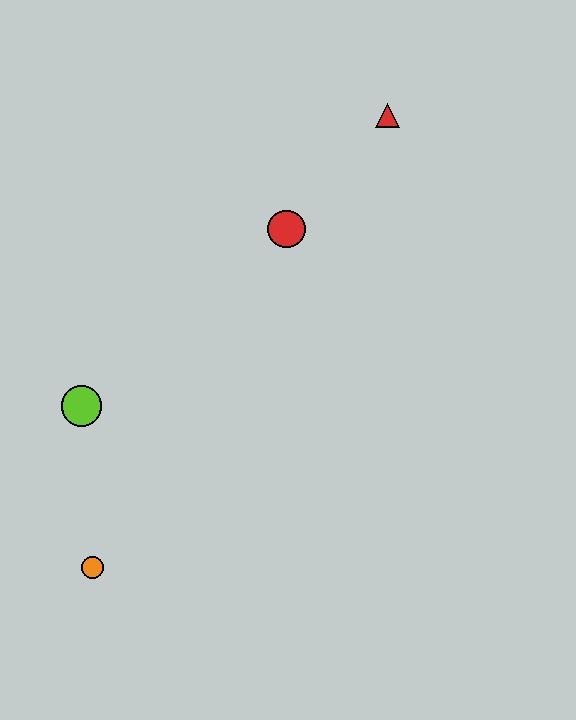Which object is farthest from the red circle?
The orange circle is farthest from the red circle.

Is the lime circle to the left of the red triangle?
Yes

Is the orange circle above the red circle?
No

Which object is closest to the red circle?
The red triangle is closest to the red circle.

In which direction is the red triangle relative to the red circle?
The red triangle is above the red circle.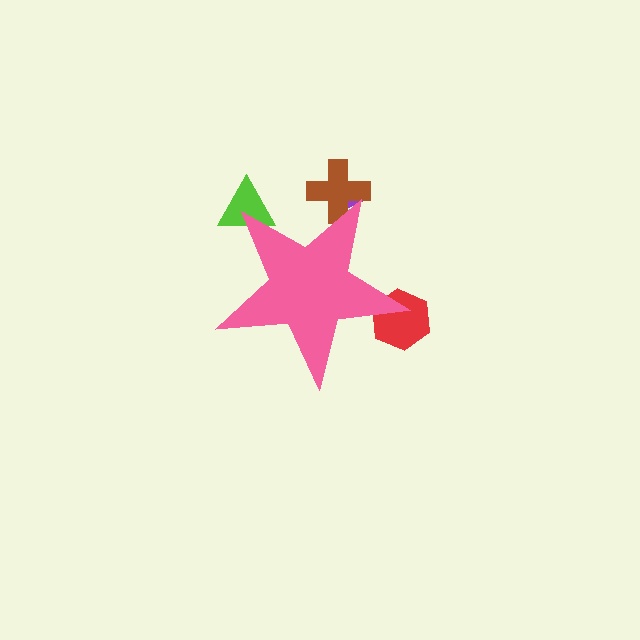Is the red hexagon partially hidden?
Yes, the red hexagon is partially hidden behind the pink star.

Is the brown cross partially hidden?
Yes, the brown cross is partially hidden behind the pink star.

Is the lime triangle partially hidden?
Yes, the lime triangle is partially hidden behind the pink star.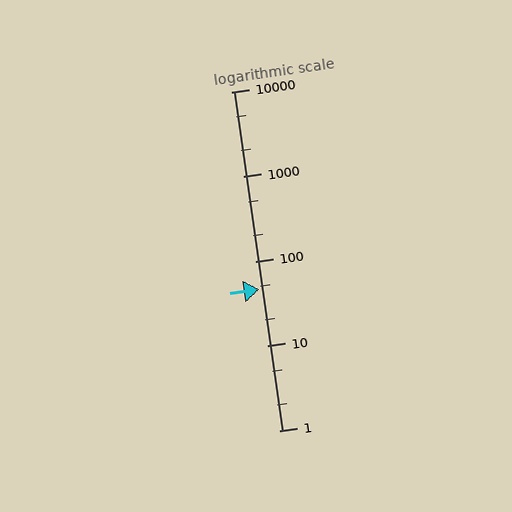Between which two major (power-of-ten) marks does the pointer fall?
The pointer is between 10 and 100.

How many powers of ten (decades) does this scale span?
The scale spans 4 decades, from 1 to 10000.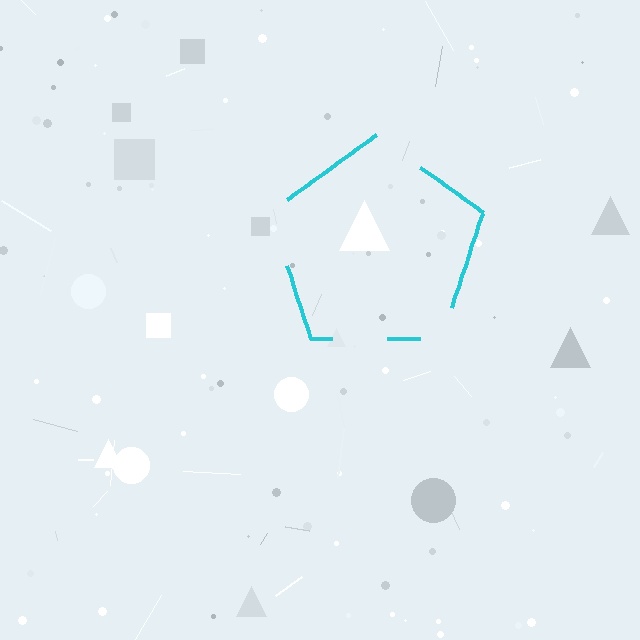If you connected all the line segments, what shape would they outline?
They would outline a pentagon.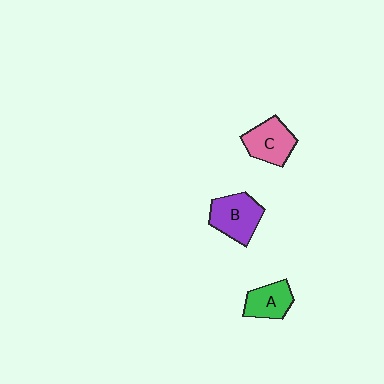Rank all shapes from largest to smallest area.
From largest to smallest: B (purple), C (pink), A (green).